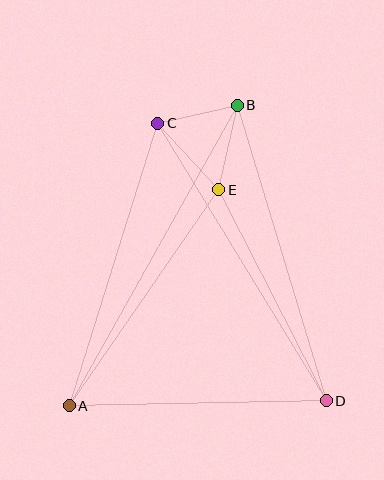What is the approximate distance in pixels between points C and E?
The distance between C and E is approximately 90 pixels.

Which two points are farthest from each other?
Points A and B are farthest from each other.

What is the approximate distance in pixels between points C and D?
The distance between C and D is approximately 325 pixels.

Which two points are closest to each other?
Points B and C are closest to each other.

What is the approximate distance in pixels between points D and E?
The distance between D and E is approximately 237 pixels.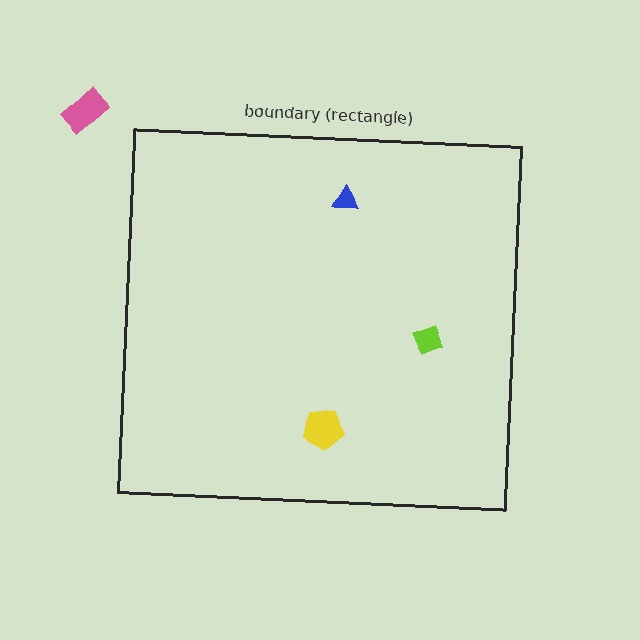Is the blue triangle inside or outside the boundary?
Inside.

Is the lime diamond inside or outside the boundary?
Inside.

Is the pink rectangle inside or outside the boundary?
Outside.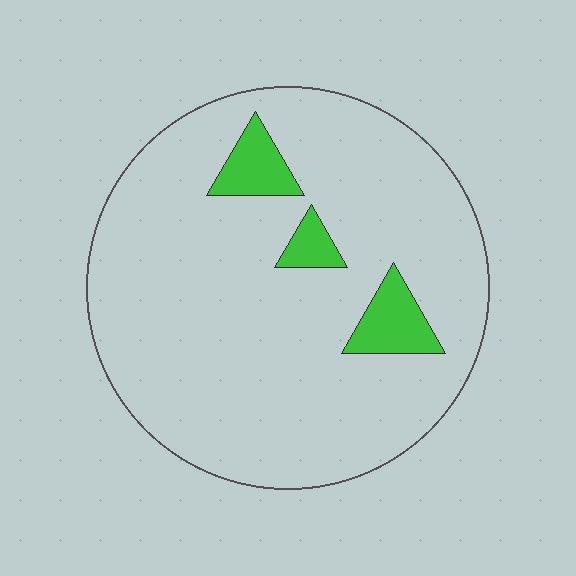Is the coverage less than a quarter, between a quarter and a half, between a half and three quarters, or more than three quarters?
Less than a quarter.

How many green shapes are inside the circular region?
3.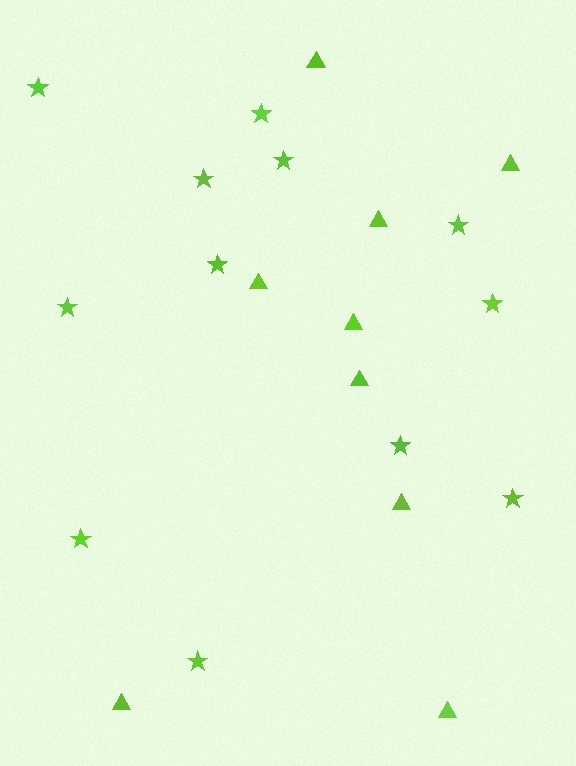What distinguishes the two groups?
There are 2 groups: one group of stars (12) and one group of triangles (9).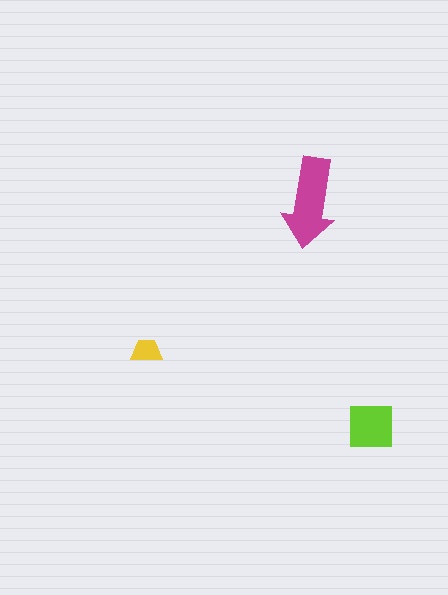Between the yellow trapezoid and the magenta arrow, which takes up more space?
The magenta arrow.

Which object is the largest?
The magenta arrow.